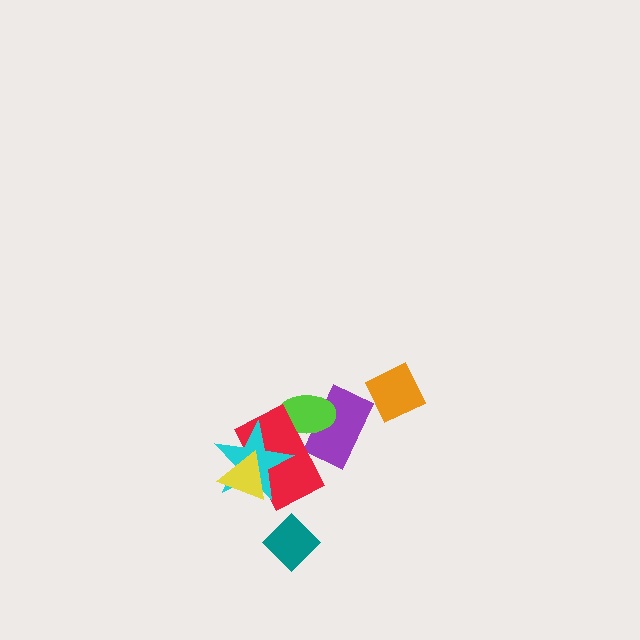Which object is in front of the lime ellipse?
The red rectangle is in front of the lime ellipse.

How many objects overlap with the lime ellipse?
2 objects overlap with the lime ellipse.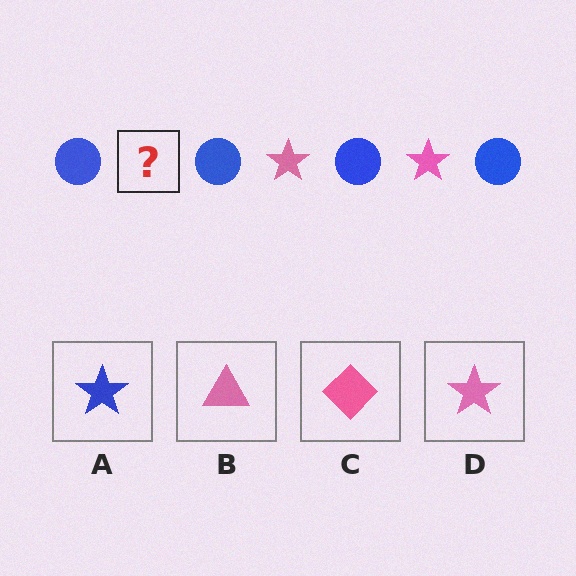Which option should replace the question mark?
Option D.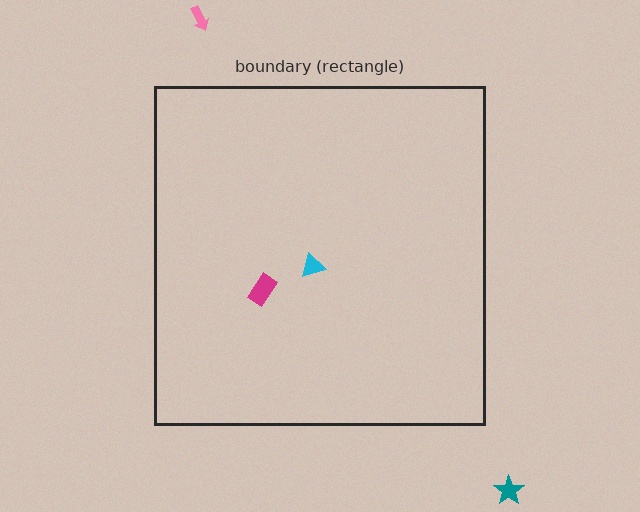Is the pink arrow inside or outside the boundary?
Outside.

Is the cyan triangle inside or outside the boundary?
Inside.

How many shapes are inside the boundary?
2 inside, 2 outside.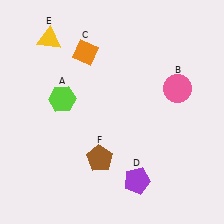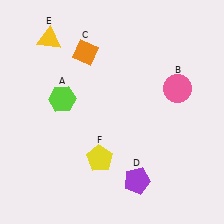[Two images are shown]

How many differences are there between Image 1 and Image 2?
There is 1 difference between the two images.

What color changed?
The pentagon (F) changed from brown in Image 1 to yellow in Image 2.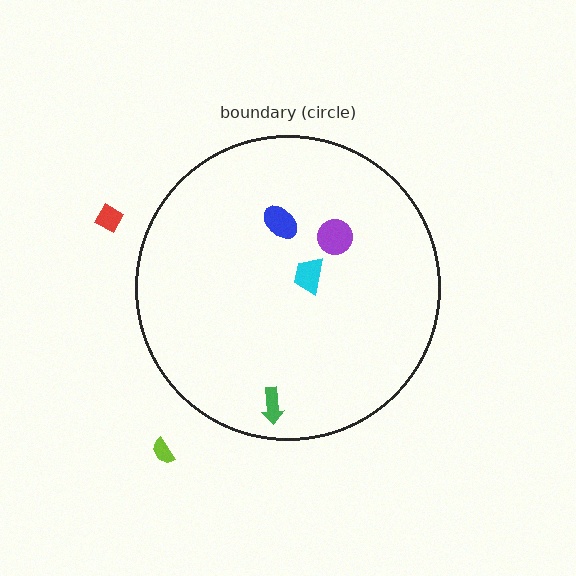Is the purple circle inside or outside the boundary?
Inside.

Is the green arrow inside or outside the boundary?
Inside.